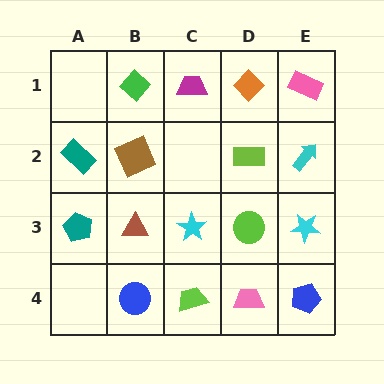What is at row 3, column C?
A cyan star.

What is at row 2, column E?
A cyan arrow.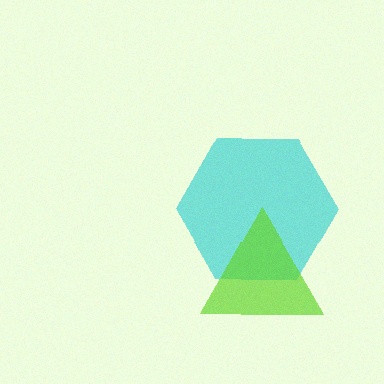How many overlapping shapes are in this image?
There are 2 overlapping shapes in the image.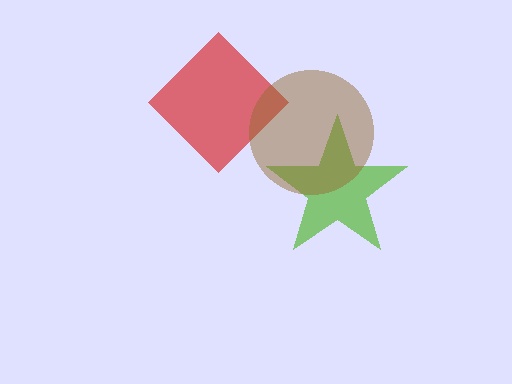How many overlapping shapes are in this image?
There are 3 overlapping shapes in the image.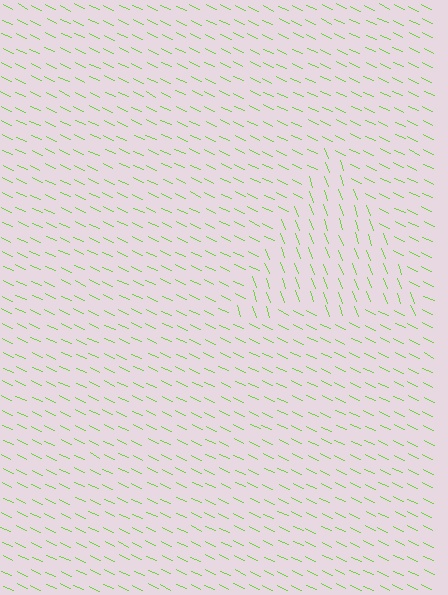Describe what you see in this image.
The image is filled with small lime line segments. A triangle region in the image has lines oriented differently from the surrounding lines, creating a visible texture boundary.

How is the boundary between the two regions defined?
The boundary is defined purely by a change in line orientation (approximately 45 degrees difference). All lines are the same color and thickness.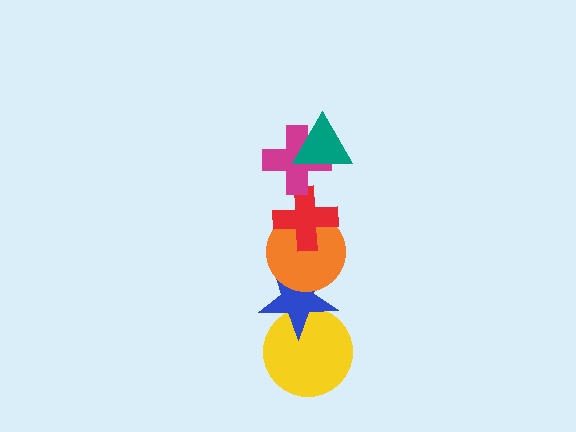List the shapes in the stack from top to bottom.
From top to bottom: the teal triangle, the magenta cross, the red cross, the orange circle, the blue star, the yellow circle.